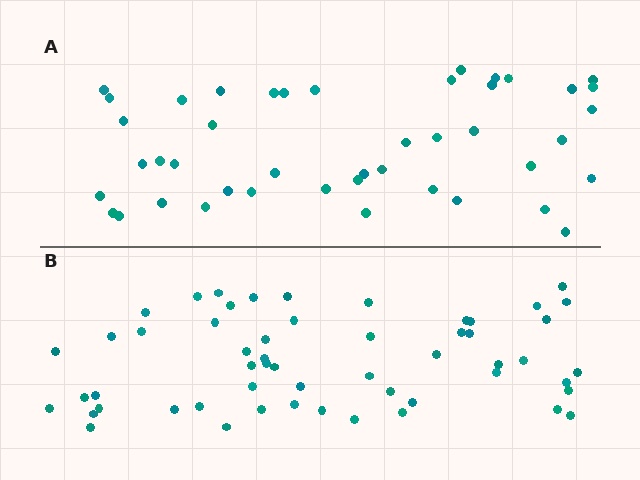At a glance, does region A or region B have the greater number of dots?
Region B (the bottom region) has more dots.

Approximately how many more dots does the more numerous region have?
Region B has roughly 12 or so more dots than region A.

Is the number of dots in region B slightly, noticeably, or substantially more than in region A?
Region B has noticeably more, but not dramatically so. The ratio is roughly 1.2 to 1.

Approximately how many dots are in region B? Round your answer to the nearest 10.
About 60 dots. (The exact count is 55, which rounds to 60.)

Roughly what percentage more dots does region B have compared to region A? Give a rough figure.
About 25% more.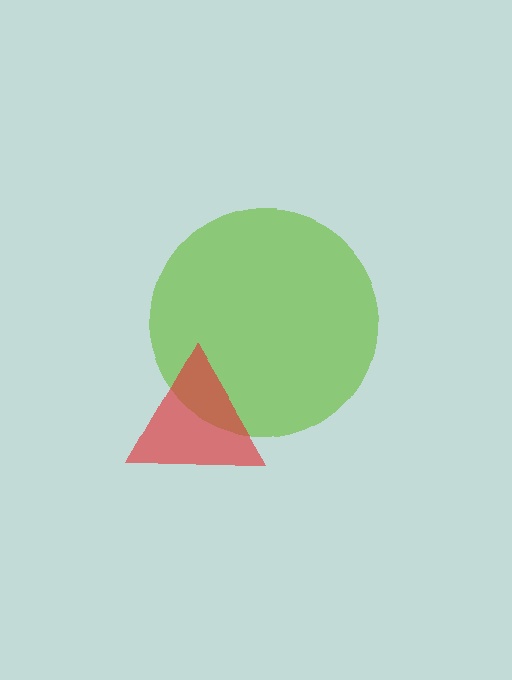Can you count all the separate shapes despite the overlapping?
Yes, there are 2 separate shapes.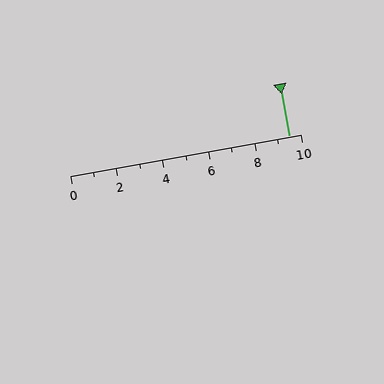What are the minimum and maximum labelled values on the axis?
The axis runs from 0 to 10.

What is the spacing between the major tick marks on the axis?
The major ticks are spaced 2 apart.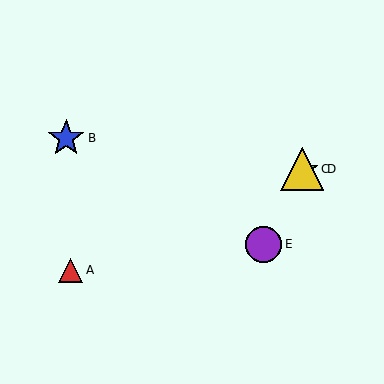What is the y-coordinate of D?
Object D is at y≈169.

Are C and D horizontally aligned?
Yes, both are at y≈169.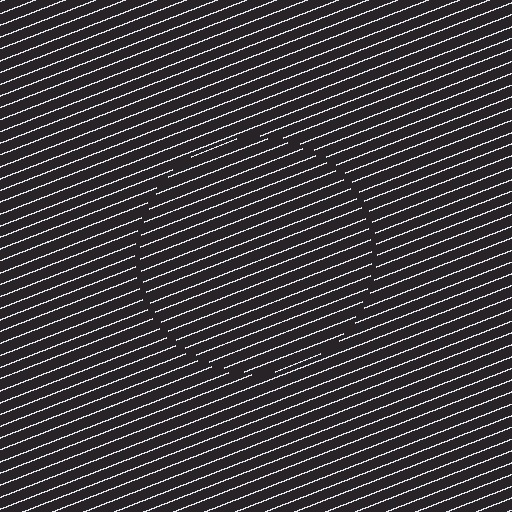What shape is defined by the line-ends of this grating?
An illusory circle. The interior of the shape contains the same grating, shifted by half a period — the contour is defined by the phase discontinuity where line-ends from the inner and outer gratings abut.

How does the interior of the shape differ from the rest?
The interior of the shape contains the same grating, shifted by half a period — the contour is defined by the phase discontinuity where line-ends from the inner and outer gratings abut.